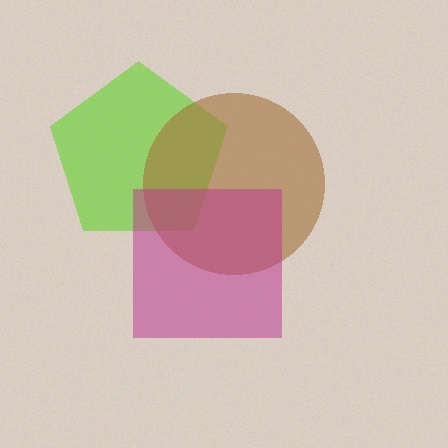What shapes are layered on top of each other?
The layered shapes are: a lime pentagon, a brown circle, a magenta square.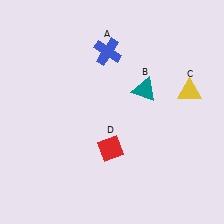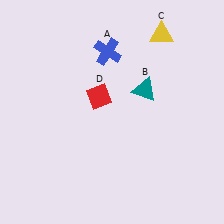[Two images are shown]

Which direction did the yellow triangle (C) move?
The yellow triangle (C) moved up.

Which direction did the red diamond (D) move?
The red diamond (D) moved up.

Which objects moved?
The objects that moved are: the yellow triangle (C), the red diamond (D).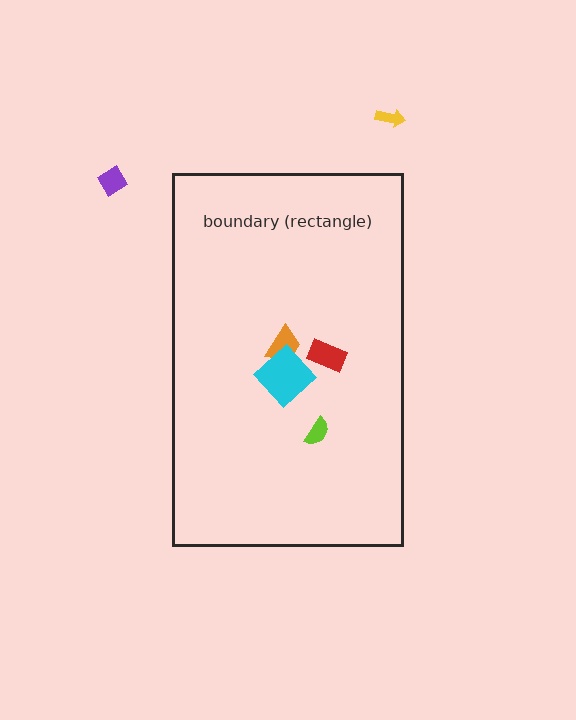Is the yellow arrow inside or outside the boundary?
Outside.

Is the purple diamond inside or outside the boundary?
Outside.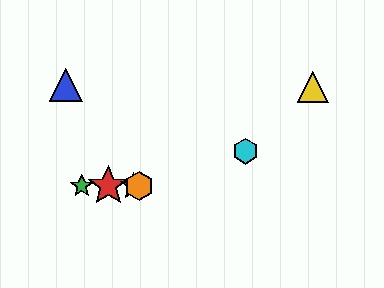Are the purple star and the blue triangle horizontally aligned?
No, the purple star is at y≈186 and the blue triangle is at y≈85.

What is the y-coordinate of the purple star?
The purple star is at y≈186.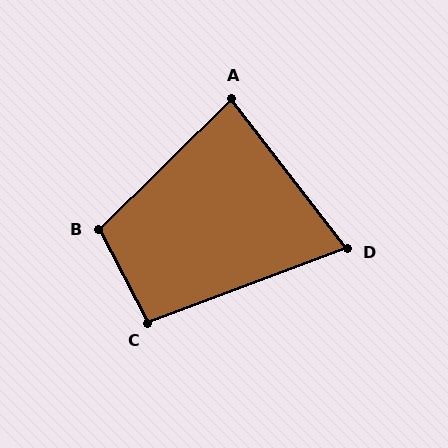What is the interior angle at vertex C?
Approximately 97 degrees (obtuse).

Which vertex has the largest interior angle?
B, at approximately 107 degrees.